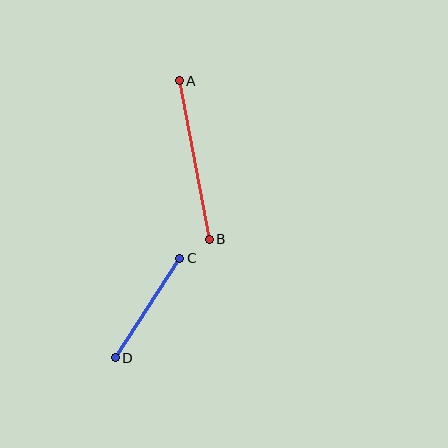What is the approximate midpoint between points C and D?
The midpoint is at approximately (148, 308) pixels.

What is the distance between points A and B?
The distance is approximately 162 pixels.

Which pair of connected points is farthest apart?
Points A and B are farthest apart.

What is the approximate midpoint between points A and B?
The midpoint is at approximately (194, 160) pixels.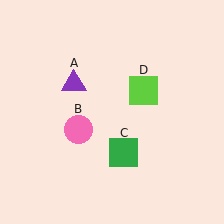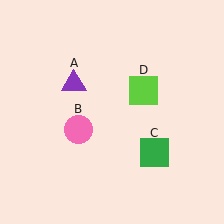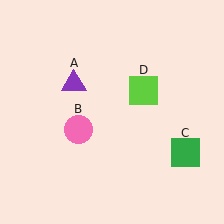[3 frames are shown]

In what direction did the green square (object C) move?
The green square (object C) moved right.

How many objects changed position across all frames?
1 object changed position: green square (object C).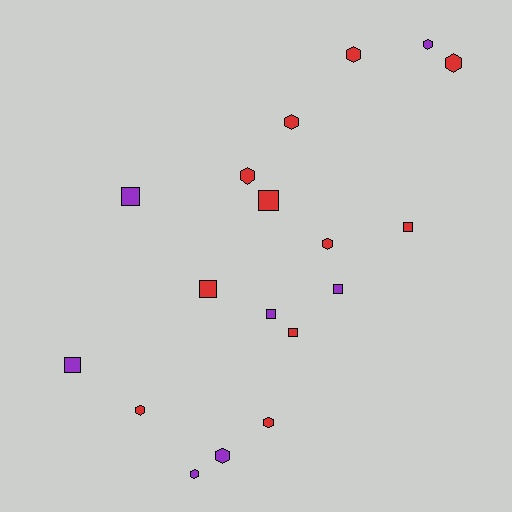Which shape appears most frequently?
Hexagon, with 10 objects.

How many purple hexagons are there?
There are 3 purple hexagons.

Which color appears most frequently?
Red, with 11 objects.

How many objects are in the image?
There are 18 objects.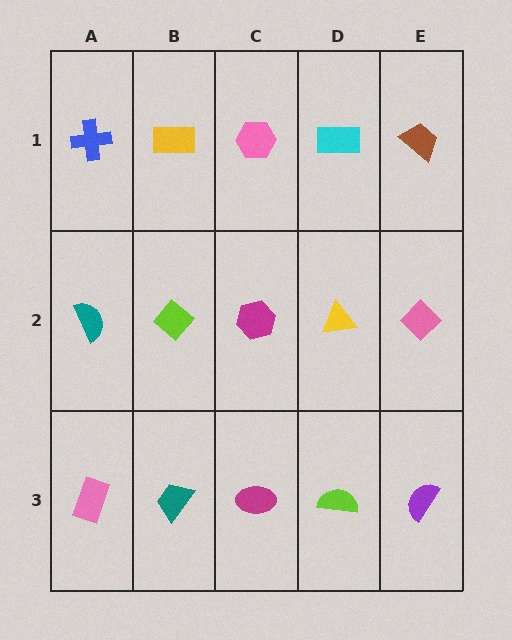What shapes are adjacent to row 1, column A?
A teal semicircle (row 2, column A), a yellow rectangle (row 1, column B).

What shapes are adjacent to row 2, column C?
A pink hexagon (row 1, column C), a magenta ellipse (row 3, column C), a lime diamond (row 2, column B), a yellow triangle (row 2, column D).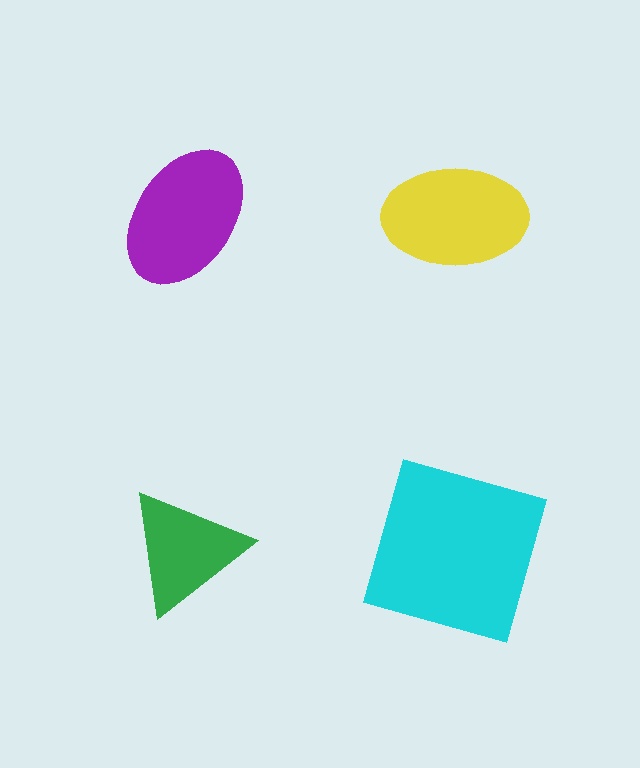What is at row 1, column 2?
A yellow ellipse.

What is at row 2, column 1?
A green triangle.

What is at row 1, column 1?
A purple ellipse.